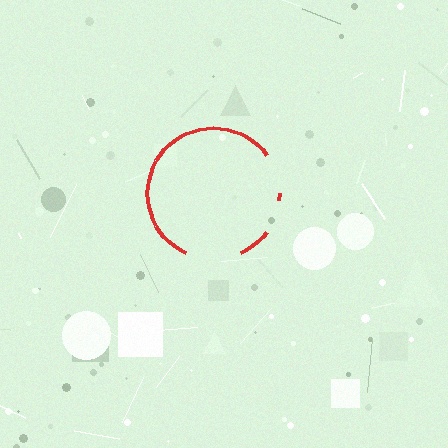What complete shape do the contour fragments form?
The contour fragments form a circle.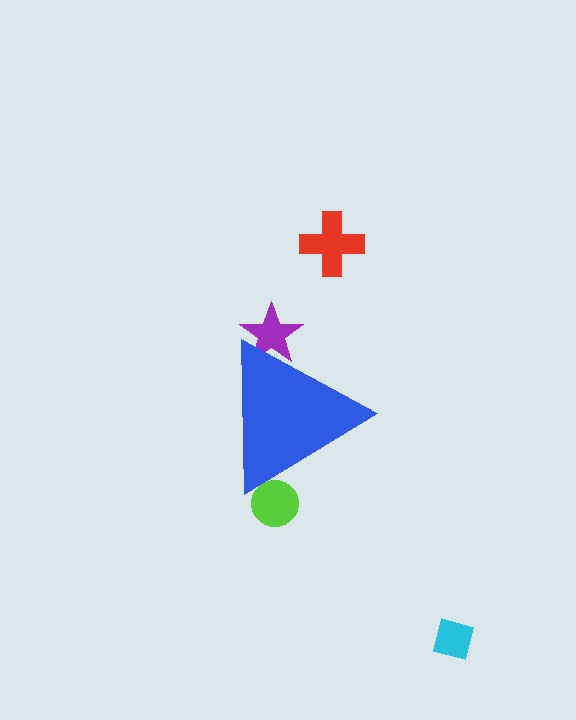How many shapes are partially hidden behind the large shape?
2 shapes are partially hidden.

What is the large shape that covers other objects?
A blue triangle.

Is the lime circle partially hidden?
Yes, the lime circle is partially hidden behind the blue triangle.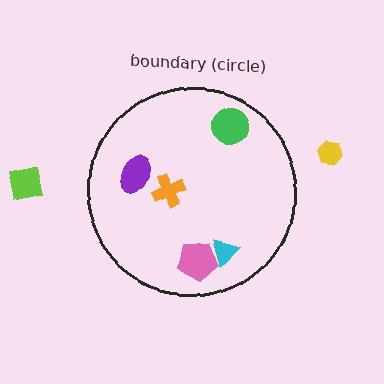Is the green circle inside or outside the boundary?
Inside.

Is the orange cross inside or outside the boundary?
Inside.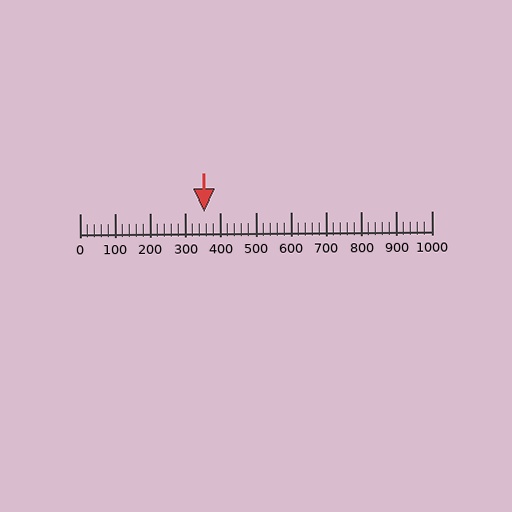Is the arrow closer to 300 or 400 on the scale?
The arrow is closer to 400.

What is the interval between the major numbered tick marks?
The major tick marks are spaced 100 units apart.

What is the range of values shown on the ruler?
The ruler shows values from 0 to 1000.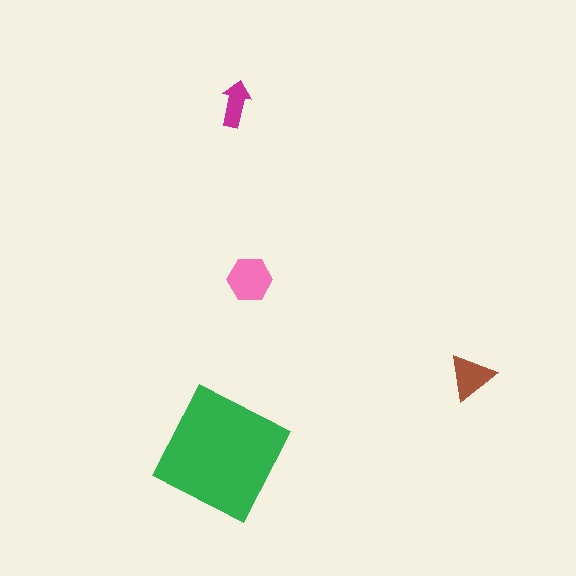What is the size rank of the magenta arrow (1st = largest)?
4th.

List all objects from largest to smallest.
The green square, the pink hexagon, the brown triangle, the magenta arrow.